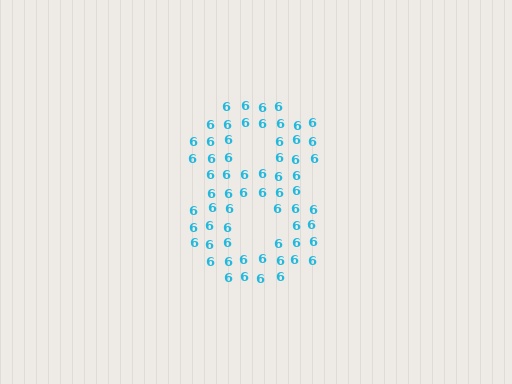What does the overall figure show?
The overall figure shows the digit 8.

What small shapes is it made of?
It is made of small digit 6's.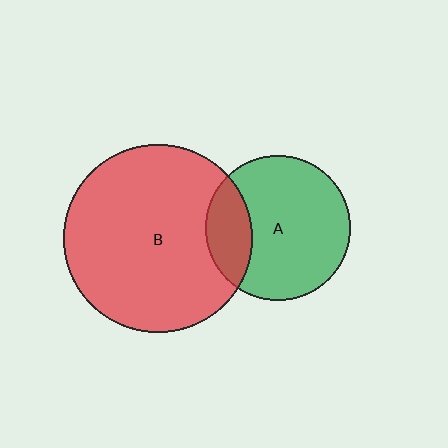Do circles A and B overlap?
Yes.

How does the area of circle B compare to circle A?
Approximately 1.7 times.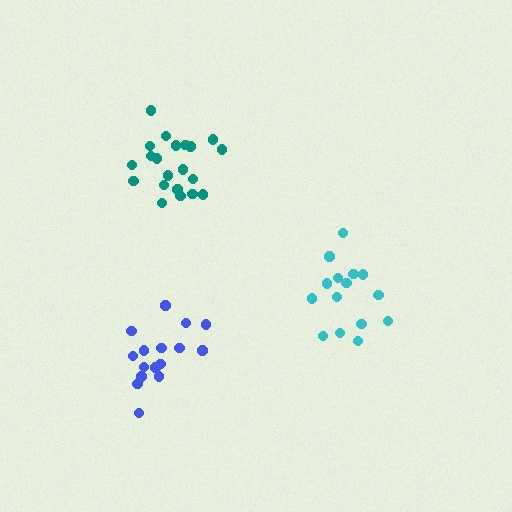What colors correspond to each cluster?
The clusters are colored: cyan, teal, blue.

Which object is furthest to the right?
The cyan cluster is rightmost.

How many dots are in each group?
Group 1: 15 dots, Group 2: 21 dots, Group 3: 16 dots (52 total).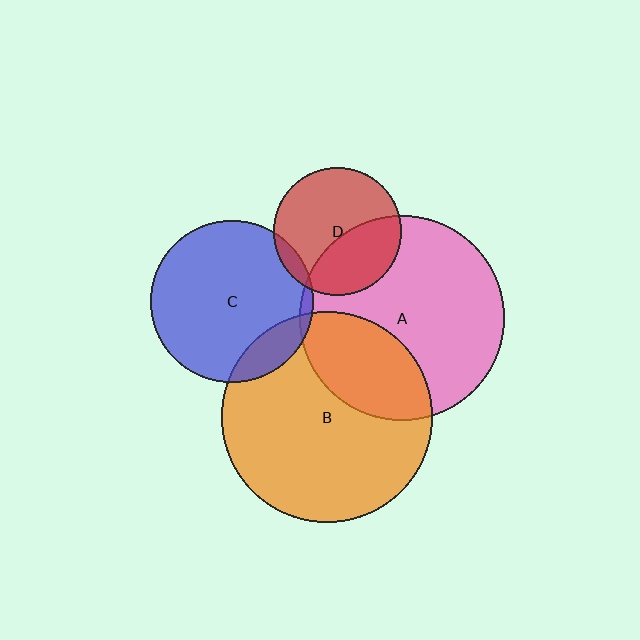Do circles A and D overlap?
Yes.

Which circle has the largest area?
Circle B (orange).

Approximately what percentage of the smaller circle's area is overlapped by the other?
Approximately 40%.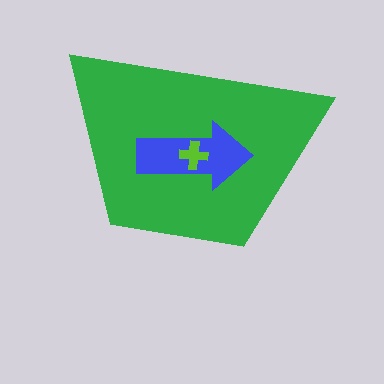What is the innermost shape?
The lime cross.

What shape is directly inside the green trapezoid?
The blue arrow.